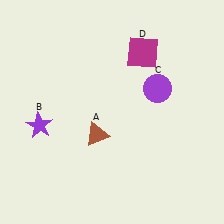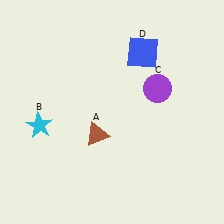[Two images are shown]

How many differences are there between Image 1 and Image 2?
There are 2 differences between the two images.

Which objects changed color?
B changed from purple to cyan. D changed from magenta to blue.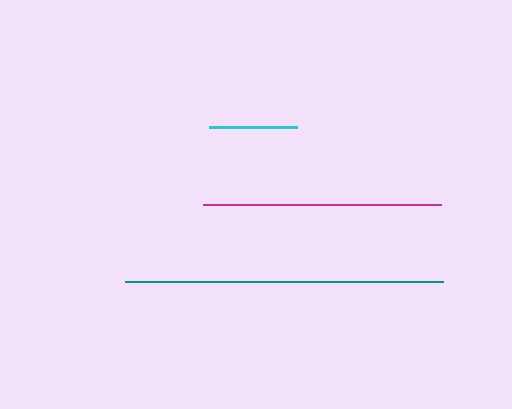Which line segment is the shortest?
The cyan line is the shortest at approximately 87 pixels.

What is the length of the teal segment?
The teal segment is approximately 318 pixels long.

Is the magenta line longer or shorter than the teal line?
The teal line is longer than the magenta line.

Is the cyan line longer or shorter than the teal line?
The teal line is longer than the cyan line.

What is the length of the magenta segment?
The magenta segment is approximately 238 pixels long.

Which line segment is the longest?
The teal line is the longest at approximately 318 pixels.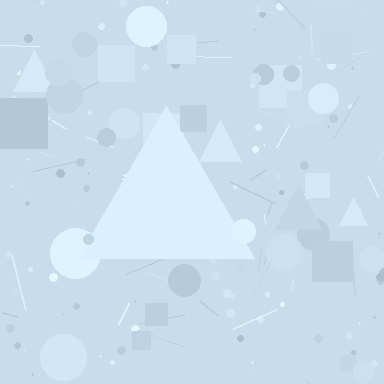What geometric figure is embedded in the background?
A triangle is embedded in the background.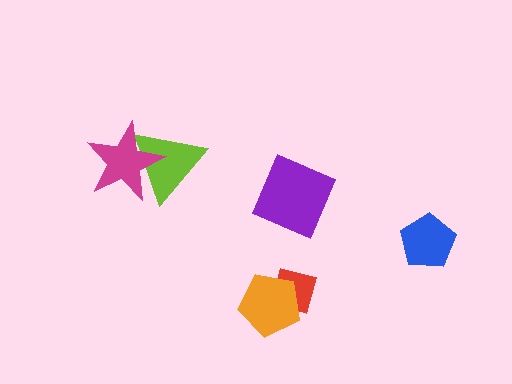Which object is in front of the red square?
The orange pentagon is in front of the red square.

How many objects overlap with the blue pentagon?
0 objects overlap with the blue pentagon.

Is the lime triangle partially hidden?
Yes, it is partially covered by another shape.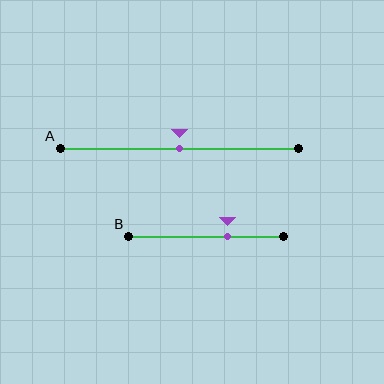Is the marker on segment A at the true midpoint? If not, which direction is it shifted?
Yes, the marker on segment A is at the true midpoint.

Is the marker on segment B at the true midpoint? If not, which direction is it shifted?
No, the marker on segment B is shifted to the right by about 14% of the segment length.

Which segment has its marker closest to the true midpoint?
Segment A has its marker closest to the true midpoint.